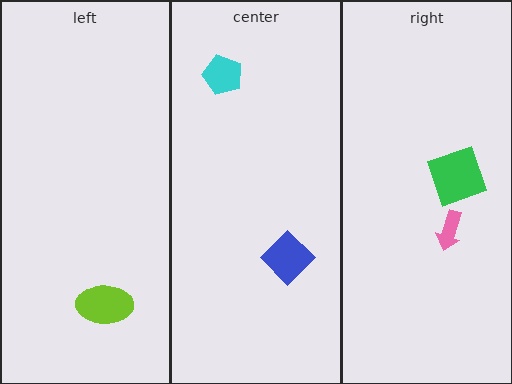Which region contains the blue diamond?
The center region.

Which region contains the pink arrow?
The right region.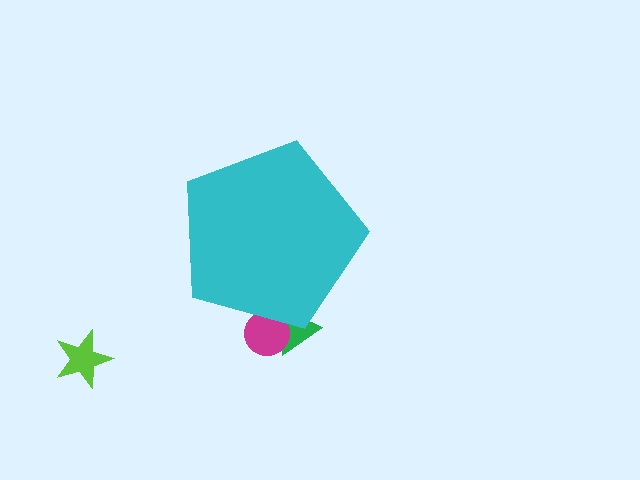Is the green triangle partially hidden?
Yes, the green triangle is partially hidden behind the cyan pentagon.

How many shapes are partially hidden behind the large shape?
2 shapes are partially hidden.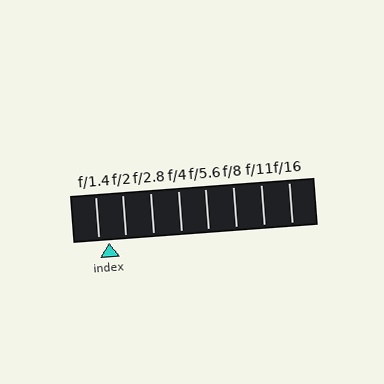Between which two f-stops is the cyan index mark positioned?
The index mark is between f/1.4 and f/2.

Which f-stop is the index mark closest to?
The index mark is closest to f/1.4.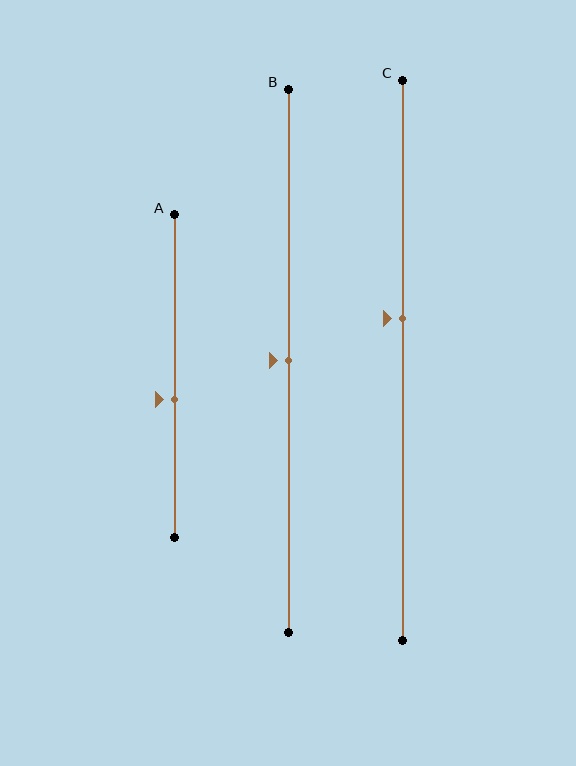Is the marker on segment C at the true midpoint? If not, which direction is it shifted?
No, the marker on segment C is shifted upward by about 7% of the segment length.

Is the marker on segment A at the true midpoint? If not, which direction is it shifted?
No, the marker on segment A is shifted downward by about 7% of the segment length.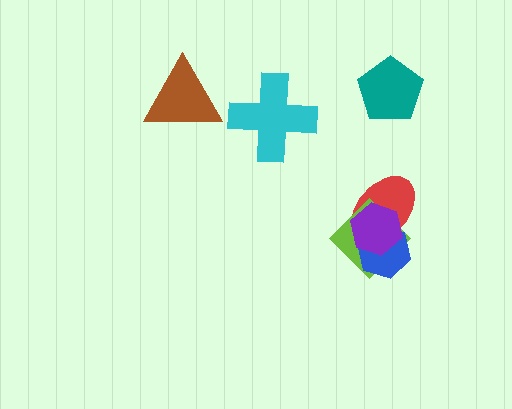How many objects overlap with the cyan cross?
0 objects overlap with the cyan cross.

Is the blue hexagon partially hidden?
Yes, it is partially covered by another shape.